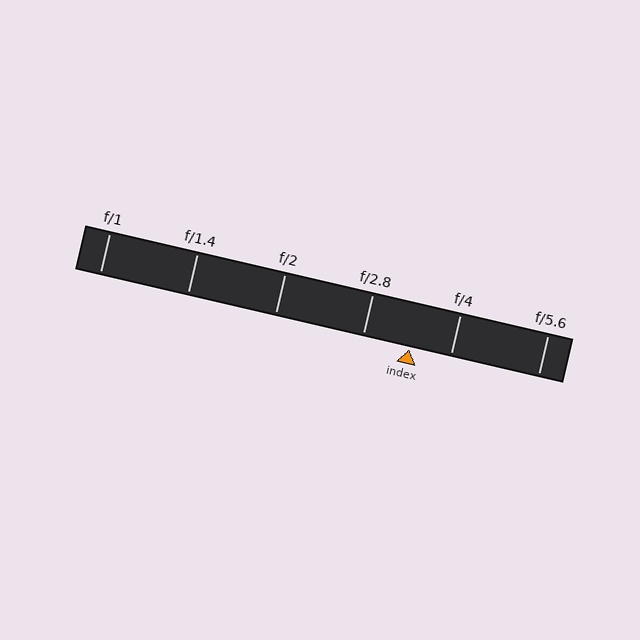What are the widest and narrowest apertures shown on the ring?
The widest aperture shown is f/1 and the narrowest is f/5.6.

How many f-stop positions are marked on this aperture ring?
There are 6 f-stop positions marked.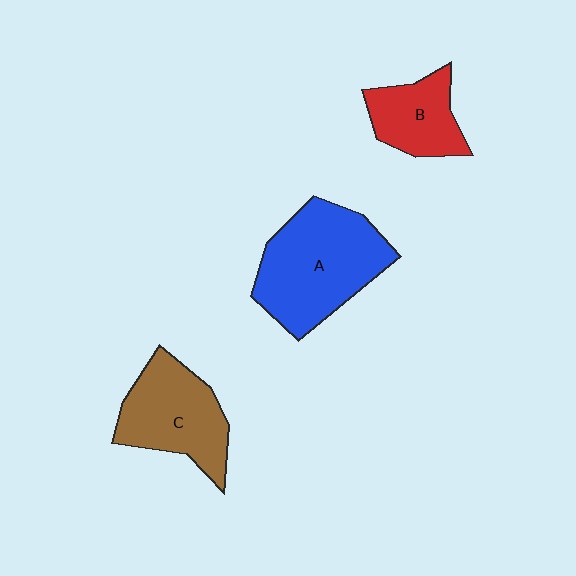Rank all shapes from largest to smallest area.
From largest to smallest: A (blue), C (brown), B (red).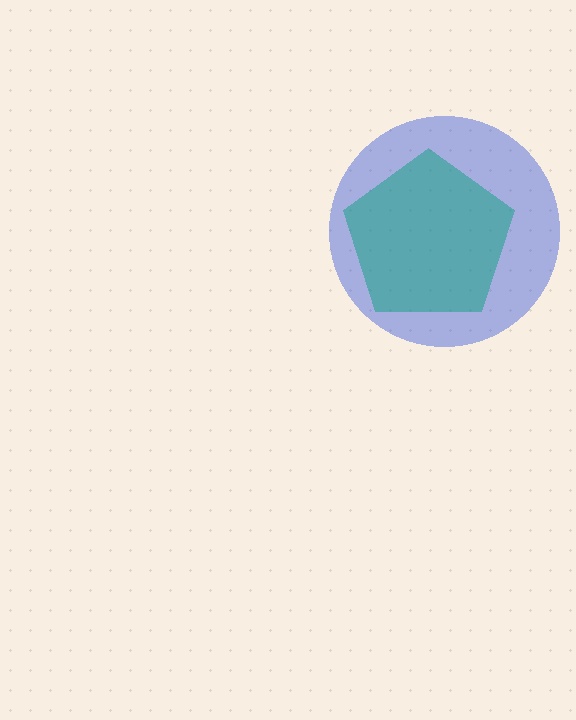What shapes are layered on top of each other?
The layered shapes are: a blue circle, a teal pentagon.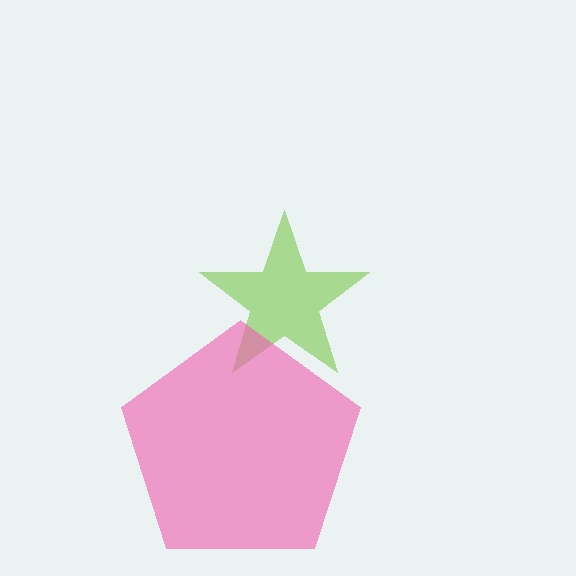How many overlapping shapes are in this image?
There are 2 overlapping shapes in the image.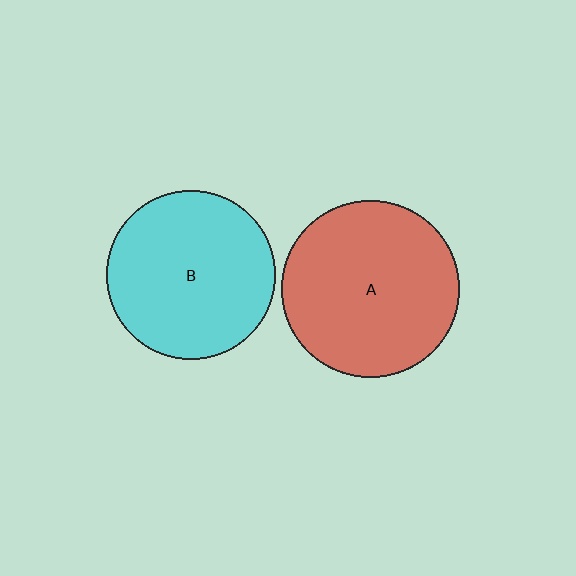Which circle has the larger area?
Circle A (red).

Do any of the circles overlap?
No, none of the circles overlap.